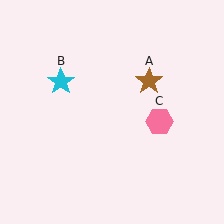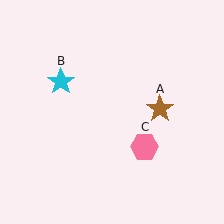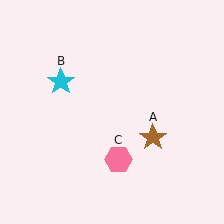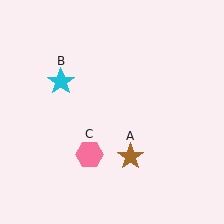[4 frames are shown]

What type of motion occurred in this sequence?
The brown star (object A), pink hexagon (object C) rotated clockwise around the center of the scene.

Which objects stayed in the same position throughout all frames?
Cyan star (object B) remained stationary.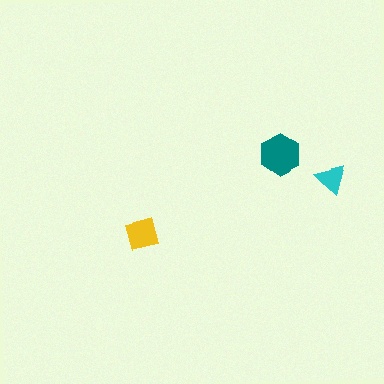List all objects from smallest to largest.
The cyan triangle, the yellow square, the teal hexagon.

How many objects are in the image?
There are 3 objects in the image.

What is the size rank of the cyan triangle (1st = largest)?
3rd.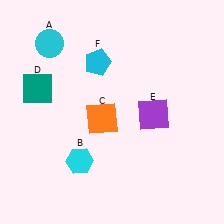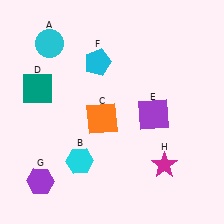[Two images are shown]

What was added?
A purple hexagon (G), a magenta star (H) were added in Image 2.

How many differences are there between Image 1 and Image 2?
There are 2 differences between the two images.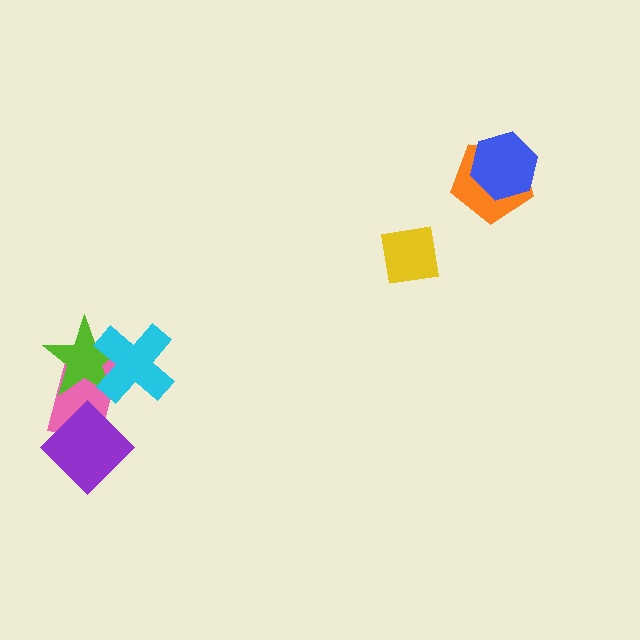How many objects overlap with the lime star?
2 objects overlap with the lime star.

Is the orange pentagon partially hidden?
Yes, it is partially covered by another shape.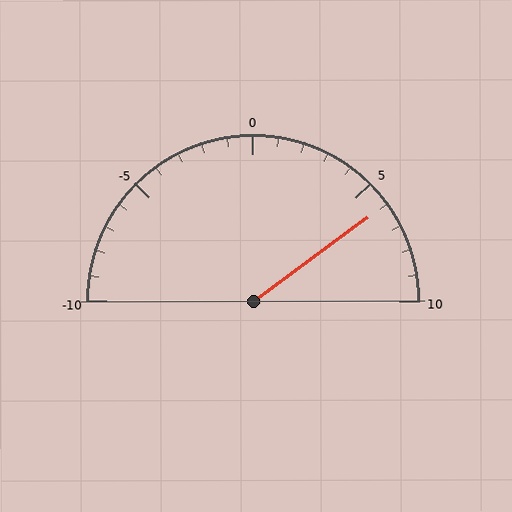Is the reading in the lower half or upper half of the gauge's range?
The reading is in the upper half of the range (-10 to 10).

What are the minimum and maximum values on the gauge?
The gauge ranges from -10 to 10.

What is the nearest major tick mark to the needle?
The nearest major tick mark is 5.